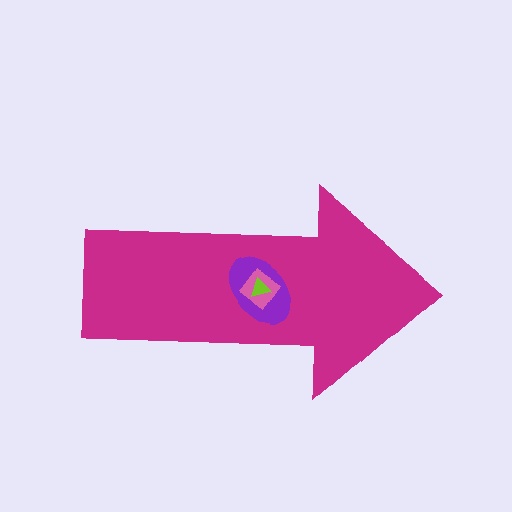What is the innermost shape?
The lime triangle.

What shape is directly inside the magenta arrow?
The purple ellipse.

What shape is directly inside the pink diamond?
The lime triangle.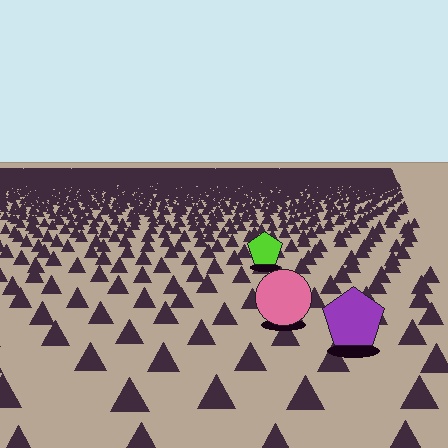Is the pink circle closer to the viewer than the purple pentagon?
No. The purple pentagon is closer — you can tell from the texture gradient: the ground texture is coarser near it.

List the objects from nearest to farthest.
From nearest to farthest: the purple pentagon, the pink circle, the lime pentagon.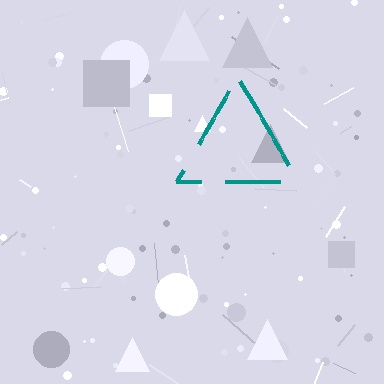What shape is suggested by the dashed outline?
The dashed outline suggests a triangle.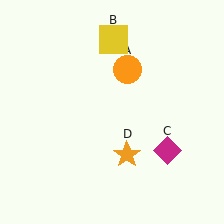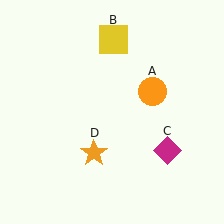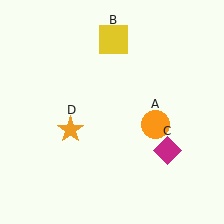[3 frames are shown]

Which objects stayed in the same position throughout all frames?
Yellow square (object B) and magenta diamond (object C) remained stationary.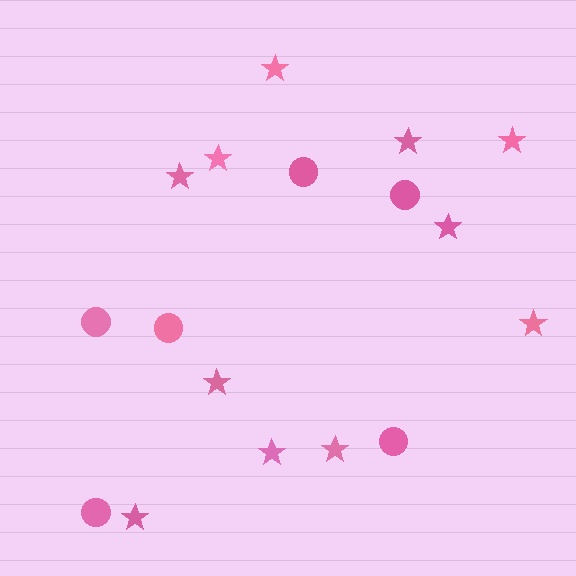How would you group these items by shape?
There are 2 groups: one group of stars (11) and one group of circles (6).